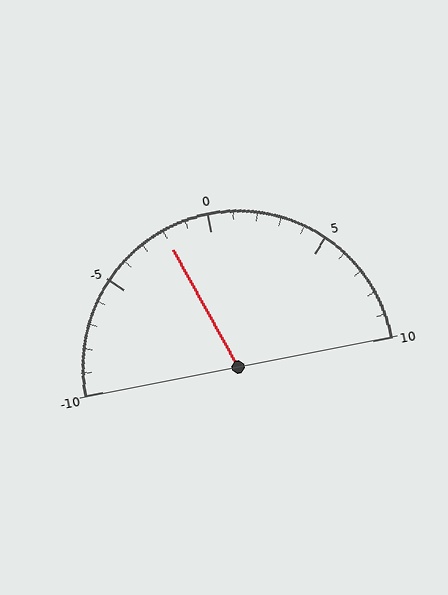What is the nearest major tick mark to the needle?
The nearest major tick mark is 0.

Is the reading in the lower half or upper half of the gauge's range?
The reading is in the lower half of the range (-10 to 10).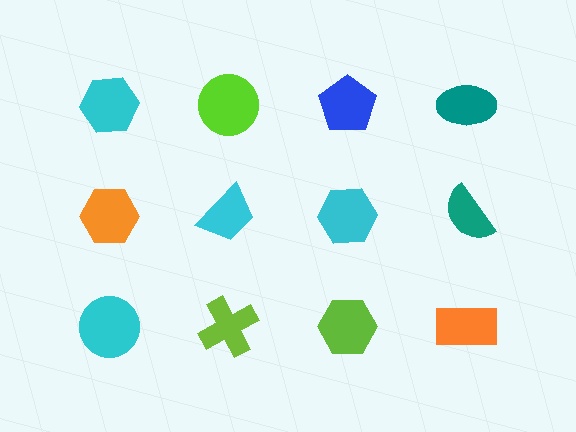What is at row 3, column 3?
A lime hexagon.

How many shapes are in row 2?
4 shapes.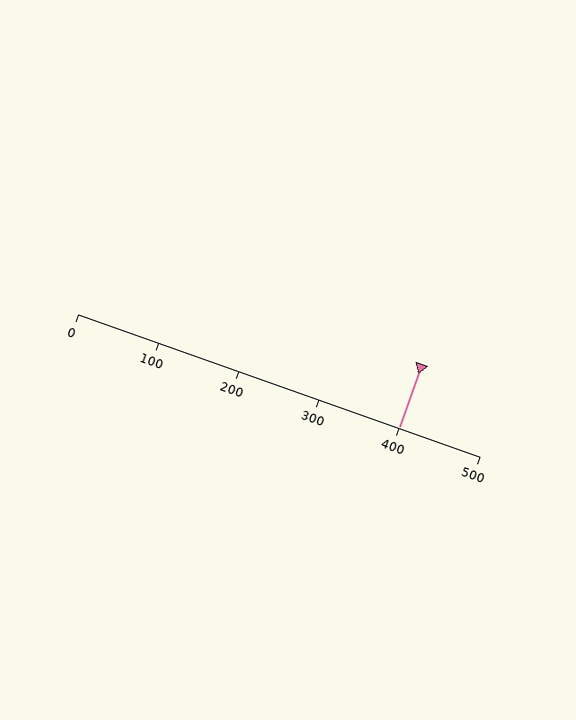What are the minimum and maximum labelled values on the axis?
The axis runs from 0 to 500.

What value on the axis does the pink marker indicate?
The marker indicates approximately 400.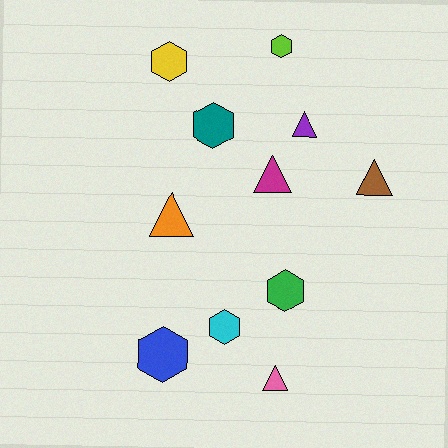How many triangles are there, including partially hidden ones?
There are 5 triangles.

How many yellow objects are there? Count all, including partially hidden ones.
There is 1 yellow object.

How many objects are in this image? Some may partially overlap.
There are 11 objects.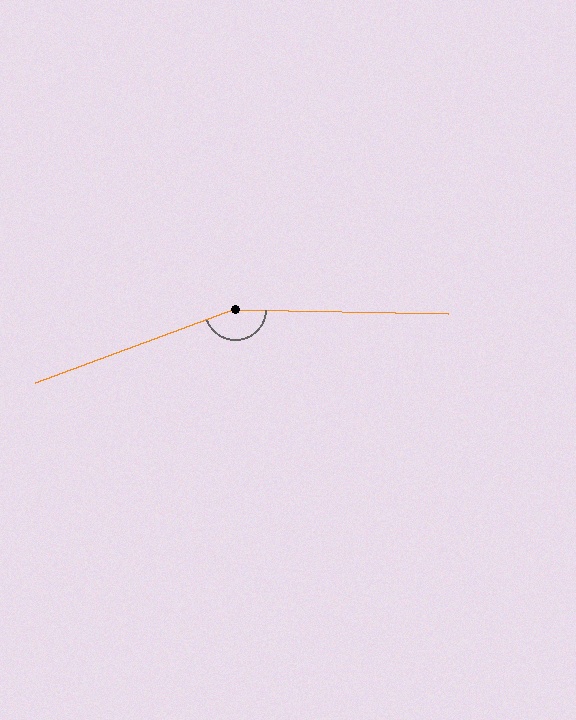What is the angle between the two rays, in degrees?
Approximately 159 degrees.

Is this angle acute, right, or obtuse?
It is obtuse.